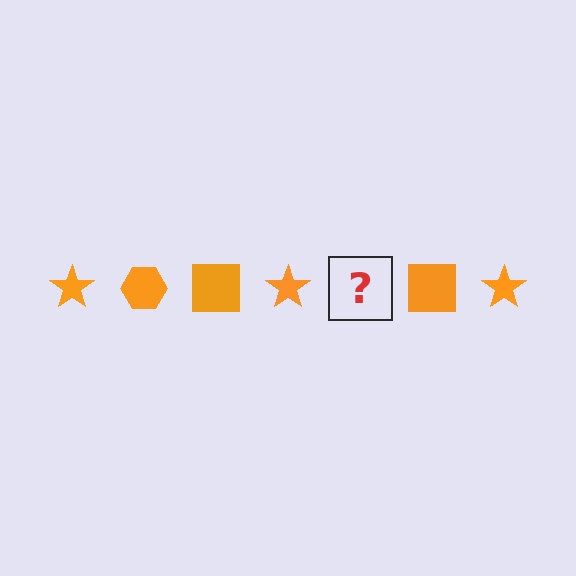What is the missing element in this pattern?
The missing element is an orange hexagon.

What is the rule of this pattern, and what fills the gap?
The rule is that the pattern cycles through star, hexagon, square shapes in orange. The gap should be filled with an orange hexagon.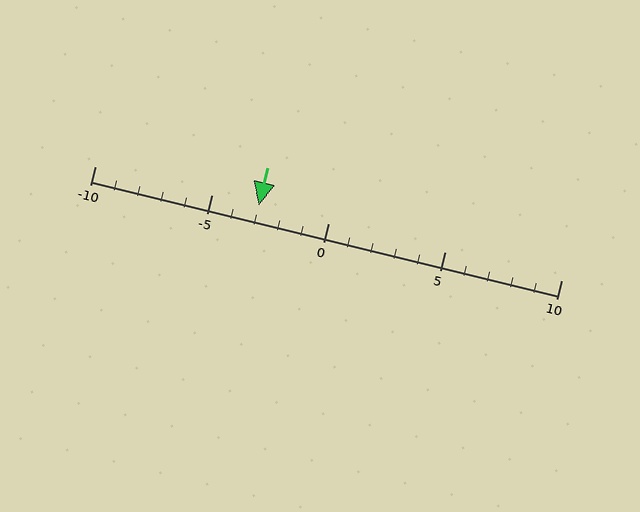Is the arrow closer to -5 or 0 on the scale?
The arrow is closer to -5.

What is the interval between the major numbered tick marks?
The major tick marks are spaced 5 units apart.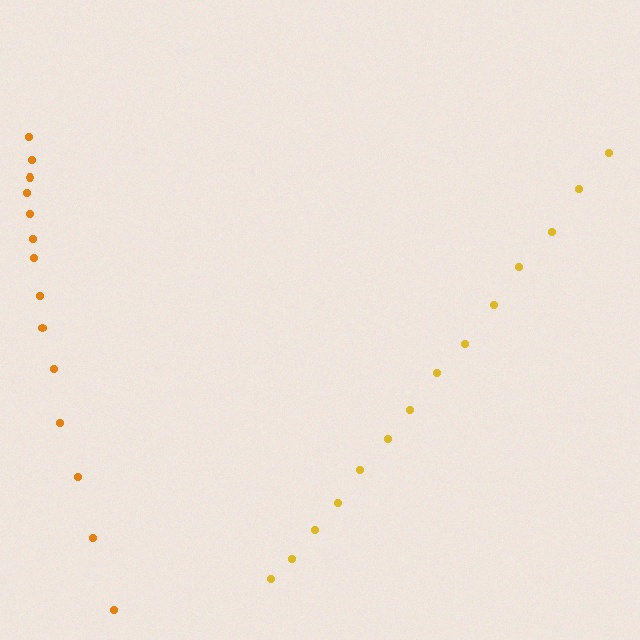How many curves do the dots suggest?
There are 2 distinct paths.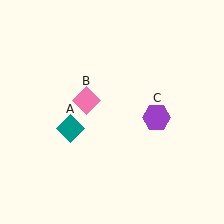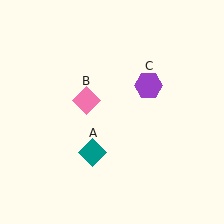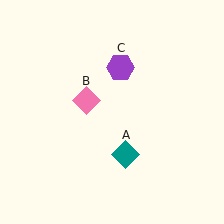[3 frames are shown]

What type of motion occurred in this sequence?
The teal diamond (object A), purple hexagon (object C) rotated counterclockwise around the center of the scene.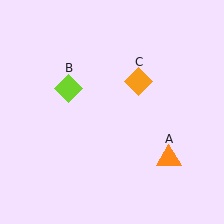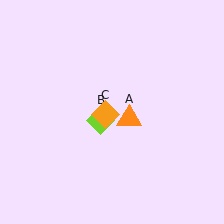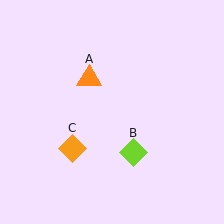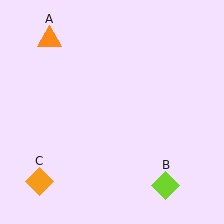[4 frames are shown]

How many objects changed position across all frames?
3 objects changed position: orange triangle (object A), lime diamond (object B), orange diamond (object C).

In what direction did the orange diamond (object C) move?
The orange diamond (object C) moved down and to the left.